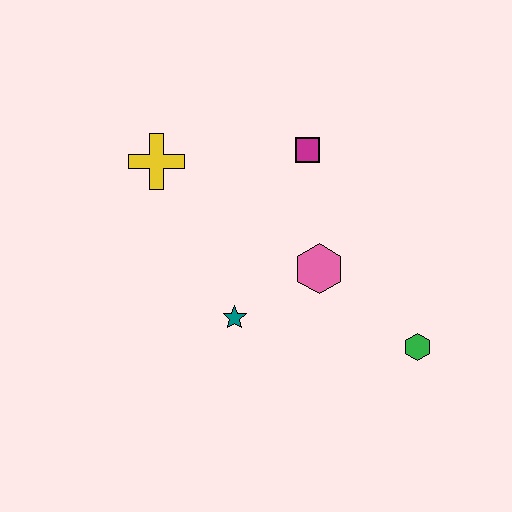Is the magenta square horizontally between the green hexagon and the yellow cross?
Yes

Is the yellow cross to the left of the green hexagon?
Yes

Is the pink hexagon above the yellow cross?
No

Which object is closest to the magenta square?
The pink hexagon is closest to the magenta square.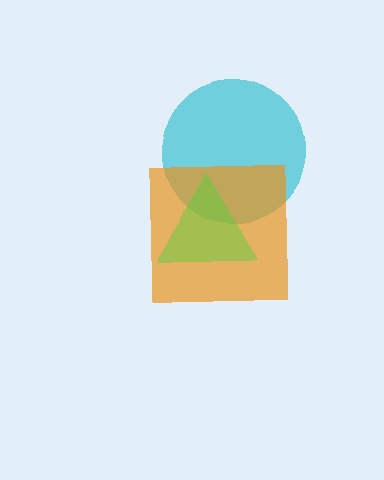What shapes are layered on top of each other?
The layered shapes are: a cyan circle, an orange square, a lime triangle.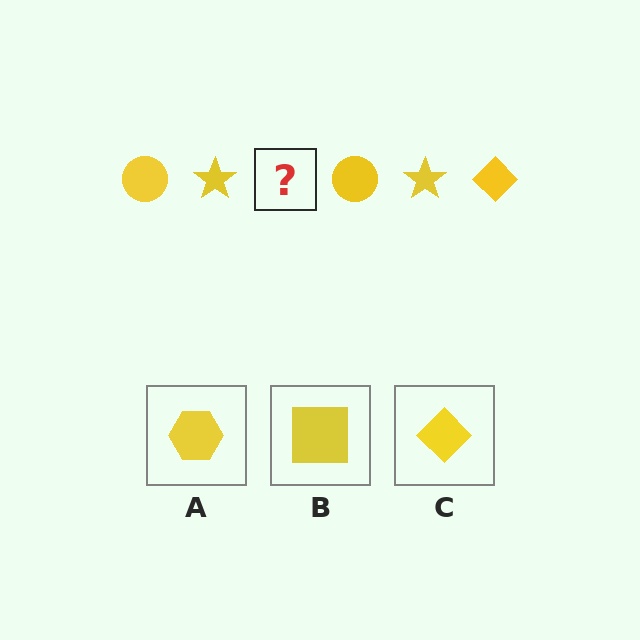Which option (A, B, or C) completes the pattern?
C.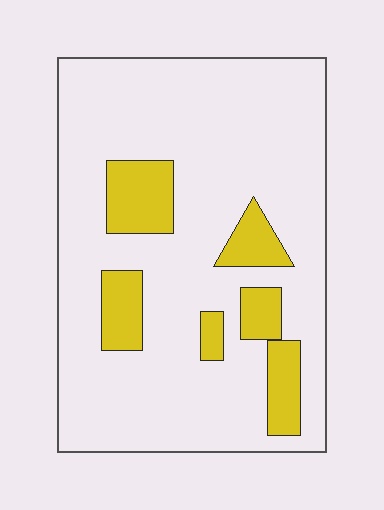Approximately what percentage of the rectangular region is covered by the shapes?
Approximately 15%.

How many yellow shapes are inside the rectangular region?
6.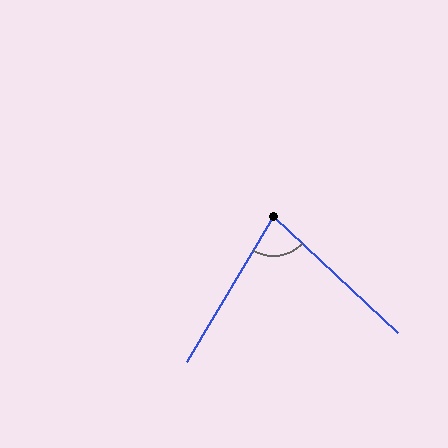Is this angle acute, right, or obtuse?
It is acute.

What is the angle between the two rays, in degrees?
Approximately 78 degrees.